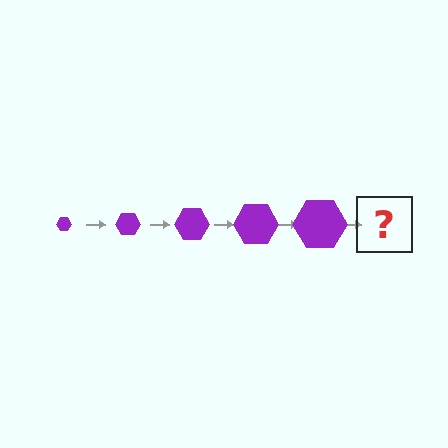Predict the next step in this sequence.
The next step is a purple hexagon, larger than the previous one.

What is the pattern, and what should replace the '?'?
The pattern is that the hexagon gets progressively larger each step. The '?' should be a purple hexagon, larger than the previous one.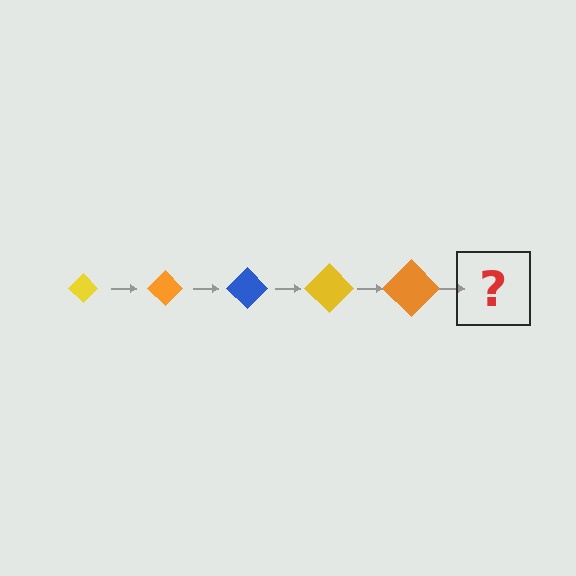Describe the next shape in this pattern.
It should be a blue diamond, larger than the previous one.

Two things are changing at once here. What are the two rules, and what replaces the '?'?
The two rules are that the diamond grows larger each step and the color cycles through yellow, orange, and blue. The '?' should be a blue diamond, larger than the previous one.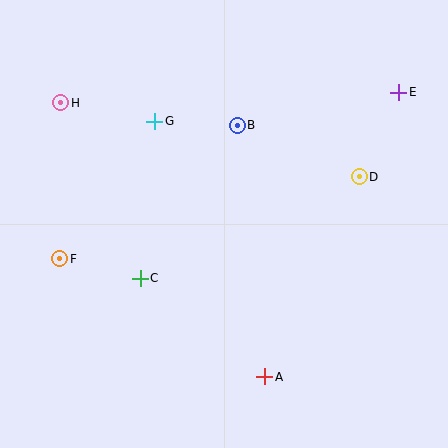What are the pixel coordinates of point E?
Point E is at (399, 92).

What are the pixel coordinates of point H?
Point H is at (61, 103).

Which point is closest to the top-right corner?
Point E is closest to the top-right corner.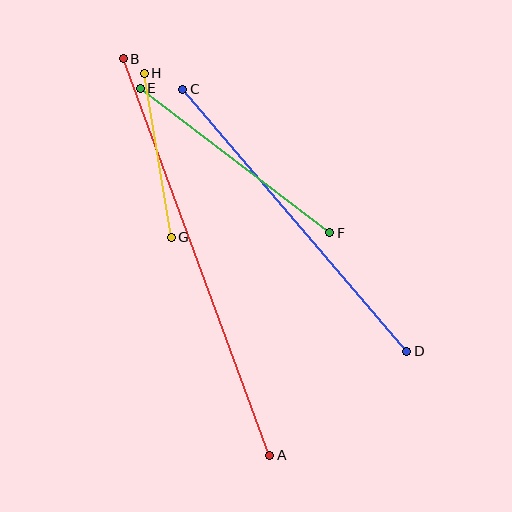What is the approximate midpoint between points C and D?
The midpoint is at approximately (295, 220) pixels.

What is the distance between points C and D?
The distance is approximately 345 pixels.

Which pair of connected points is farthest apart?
Points A and B are farthest apart.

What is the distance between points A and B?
The distance is approximately 423 pixels.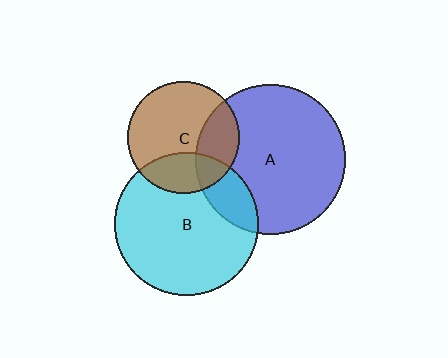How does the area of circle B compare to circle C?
Approximately 1.7 times.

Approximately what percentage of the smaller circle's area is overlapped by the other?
Approximately 20%.